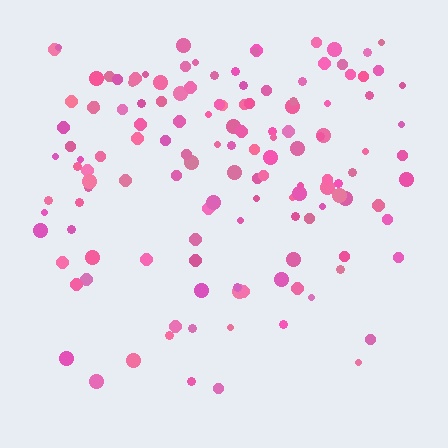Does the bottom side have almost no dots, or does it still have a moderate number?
Still a moderate number, just noticeably fewer than the top.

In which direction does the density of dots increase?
From bottom to top, with the top side densest.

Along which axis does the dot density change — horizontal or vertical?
Vertical.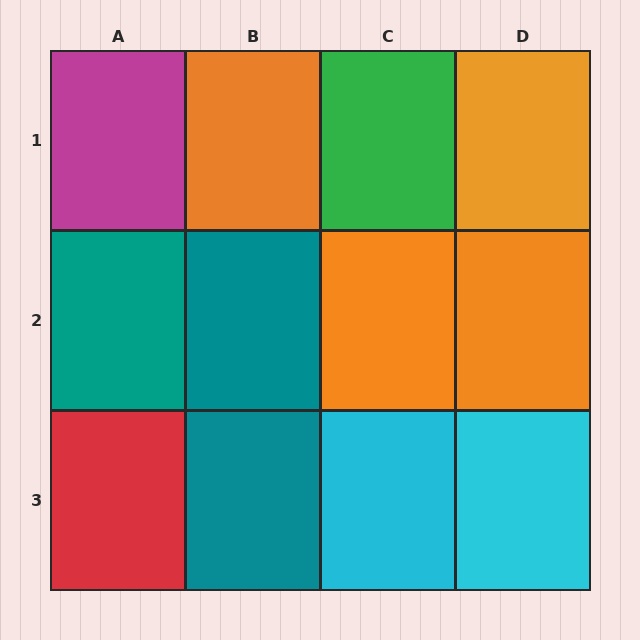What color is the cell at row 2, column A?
Teal.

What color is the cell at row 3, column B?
Teal.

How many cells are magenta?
1 cell is magenta.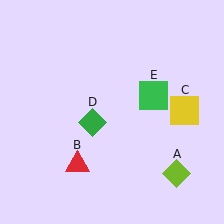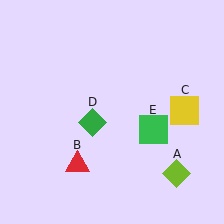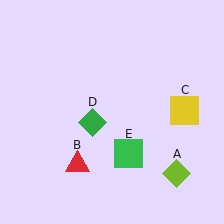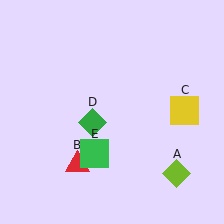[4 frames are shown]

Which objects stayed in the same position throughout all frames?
Lime diamond (object A) and red triangle (object B) and yellow square (object C) and green diamond (object D) remained stationary.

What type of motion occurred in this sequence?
The green square (object E) rotated clockwise around the center of the scene.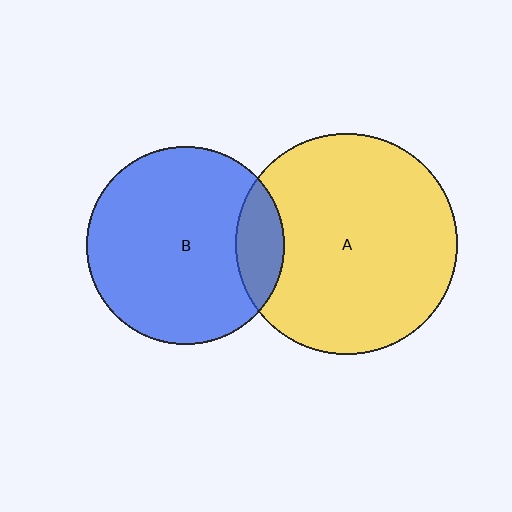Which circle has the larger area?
Circle A (yellow).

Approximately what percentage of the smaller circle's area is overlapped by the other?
Approximately 15%.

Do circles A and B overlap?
Yes.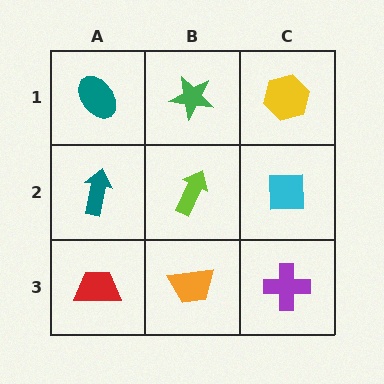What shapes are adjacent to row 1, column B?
A lime arrow (row 2, column B), a teal ellipse (row 1, column A), a yellow hexagon (row 1, column C).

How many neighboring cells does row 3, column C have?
2.